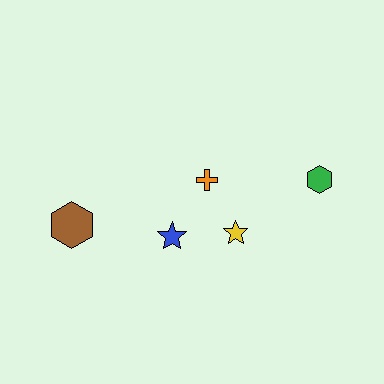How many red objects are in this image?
There are no red objects.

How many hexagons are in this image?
There are 2 hexagons.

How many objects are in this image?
There are 5 objects.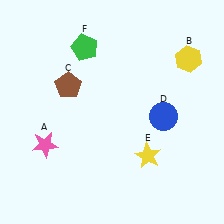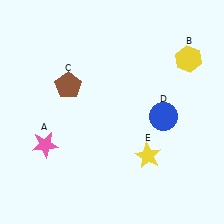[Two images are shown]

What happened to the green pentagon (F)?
The green pentagon (F) was removed in Image 2. It was in the top-left area of Image 1.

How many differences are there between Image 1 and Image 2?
There is 1 difference between the two images.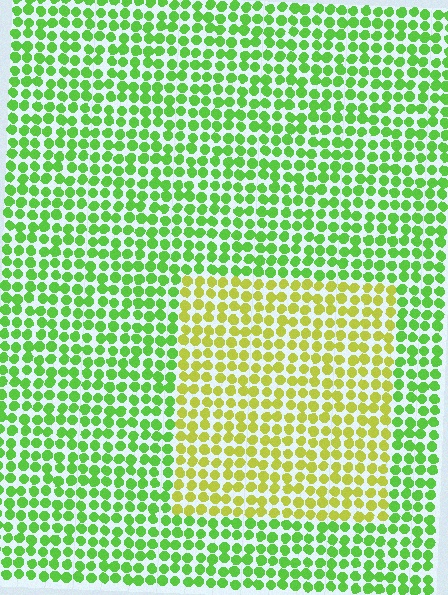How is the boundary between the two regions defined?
The boundary is defined purely by a slight shift in hue (about 41 degrees). Spacing, size, and orientation are identical on both sides.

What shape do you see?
I see a rectangle.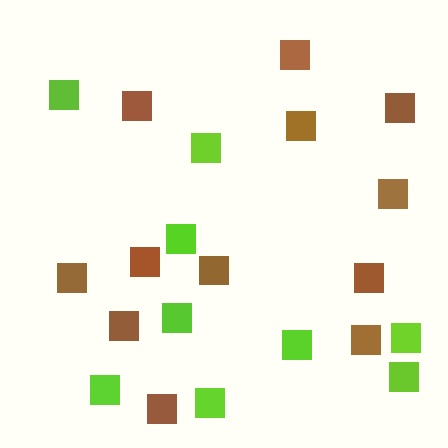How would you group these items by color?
There are 2 groups: one group of brown squares (12) and one group of lime squares (9).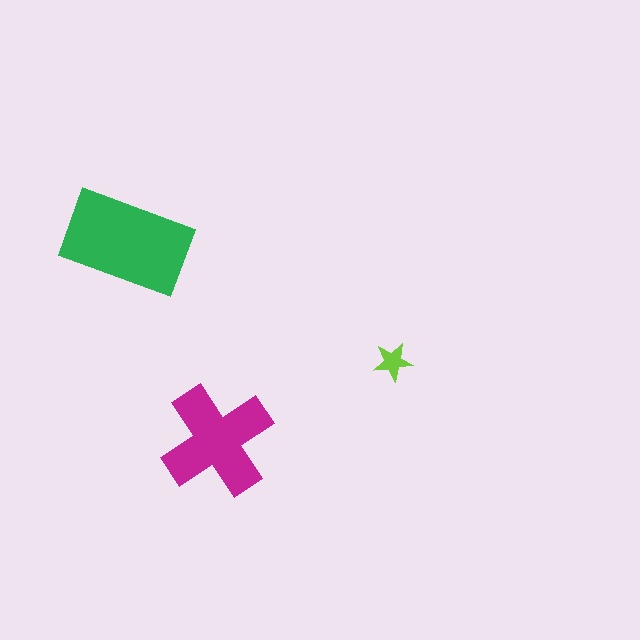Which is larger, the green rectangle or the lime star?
The green rectangle.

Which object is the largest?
The green rectangle.